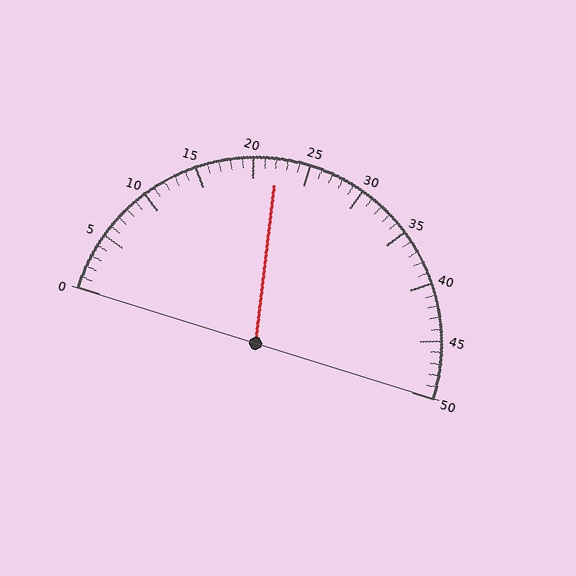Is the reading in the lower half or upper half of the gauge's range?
The reading is in the lower half of the range (0 to 50).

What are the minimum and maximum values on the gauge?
The gauge ranges from 0 to 50.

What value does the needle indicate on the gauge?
The needle indicates approximately 22.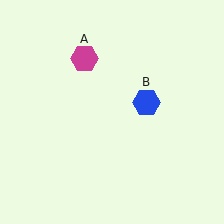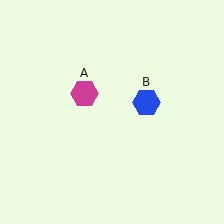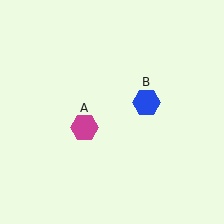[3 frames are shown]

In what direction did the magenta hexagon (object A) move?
The magenta hexagon (object A) moved down.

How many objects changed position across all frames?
1 object changed position: magenta hexagon (object A).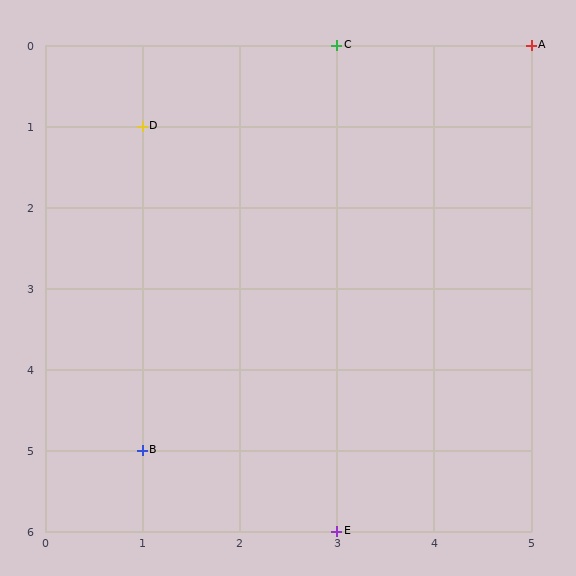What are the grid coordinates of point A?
Point A is at grid coordinates (5, 0).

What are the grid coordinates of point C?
Point C is at grid coordinates (3, 0).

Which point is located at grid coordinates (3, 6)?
Point E is at (3, 6).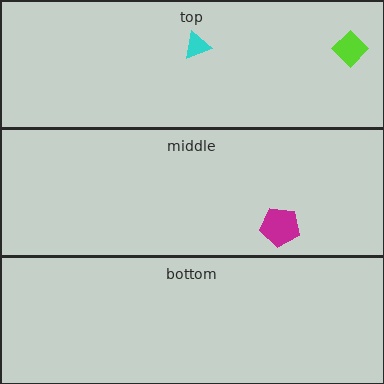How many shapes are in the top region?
2.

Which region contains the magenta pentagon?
The middle region.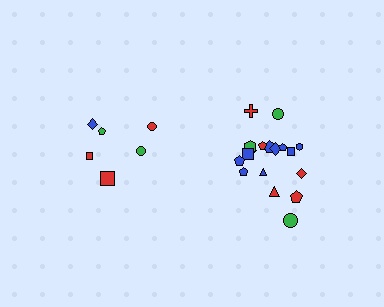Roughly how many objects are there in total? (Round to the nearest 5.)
Roughly 25 objects in total.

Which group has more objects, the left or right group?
The right group.